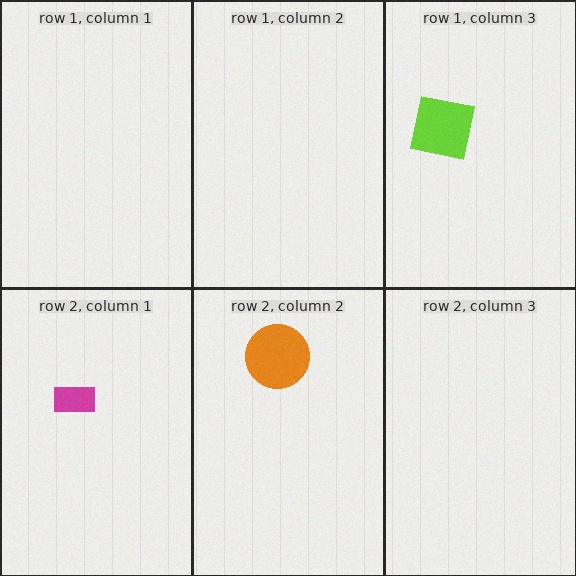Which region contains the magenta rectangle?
The row 2, column 1 region.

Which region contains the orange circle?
The row 2, column 2 region.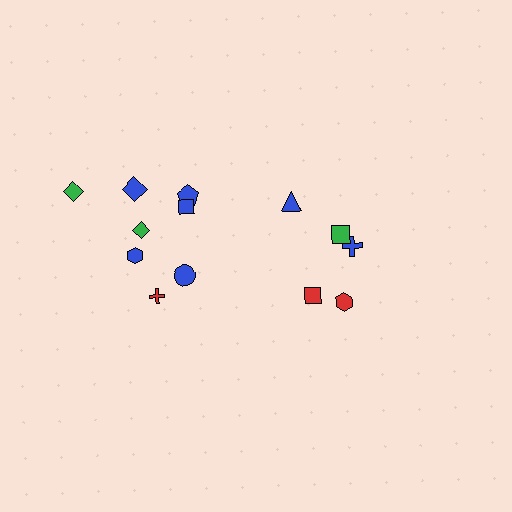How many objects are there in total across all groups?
There are 13 objects.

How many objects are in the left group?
There are 8 objects.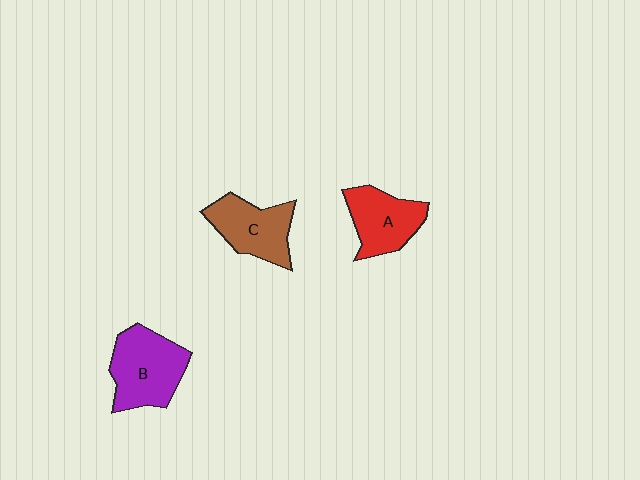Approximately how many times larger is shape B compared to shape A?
Approximately 1.3 times.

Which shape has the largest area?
Shape B (purple).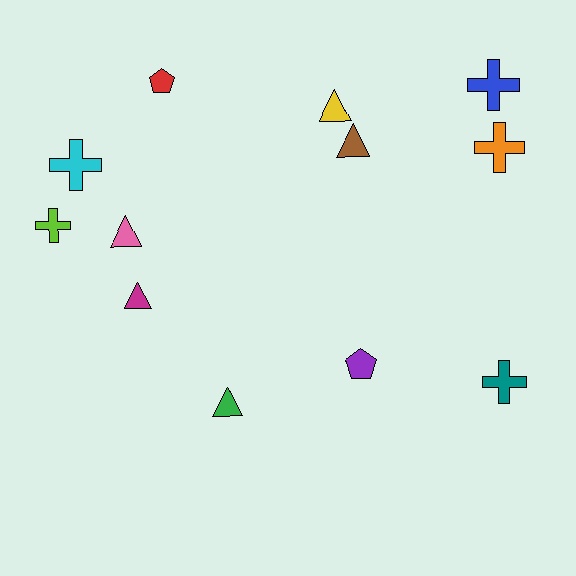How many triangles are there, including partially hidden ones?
There are 5 triangles.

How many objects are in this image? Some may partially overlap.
There are 12 objects.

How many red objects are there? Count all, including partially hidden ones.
There is 1 red object.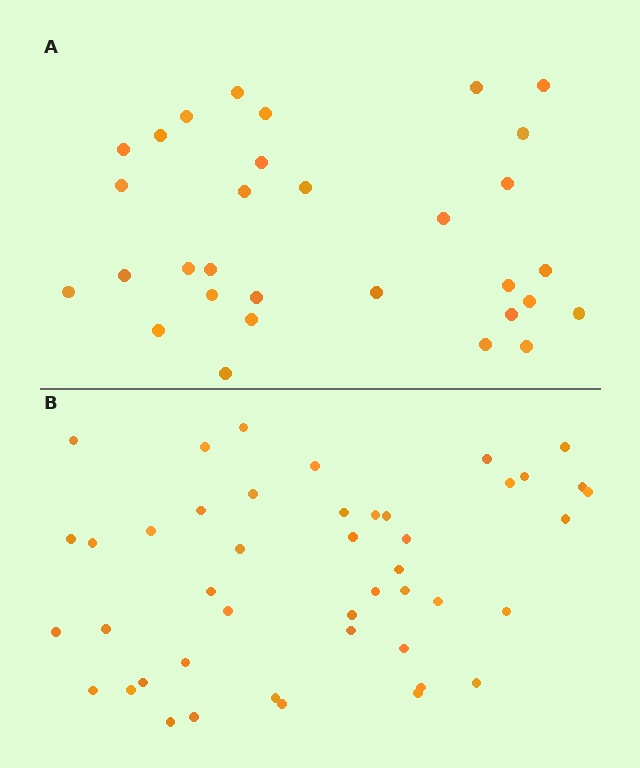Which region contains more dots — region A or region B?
Region B (the bottom region) has more dots.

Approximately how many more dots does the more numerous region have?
Region B has approximately 15 more dots than region A.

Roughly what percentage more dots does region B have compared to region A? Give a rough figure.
About 45% more.